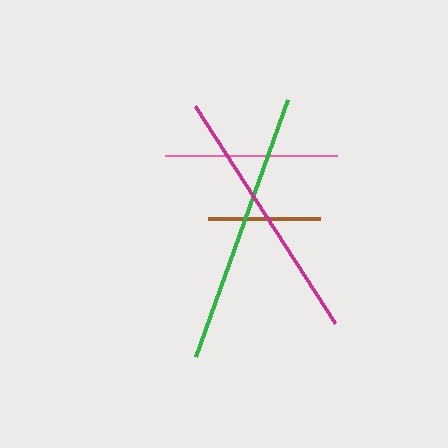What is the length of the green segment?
The green segment is approximately 274 pixels long.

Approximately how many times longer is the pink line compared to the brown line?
The pink line is approximately 1.5 times the length of the brown line.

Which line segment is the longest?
The green line is the longest at approximately 274 pixels.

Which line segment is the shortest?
The brown line is the shortest at approximately 112 pixels.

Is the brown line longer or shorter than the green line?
The green line is longer than the brown line.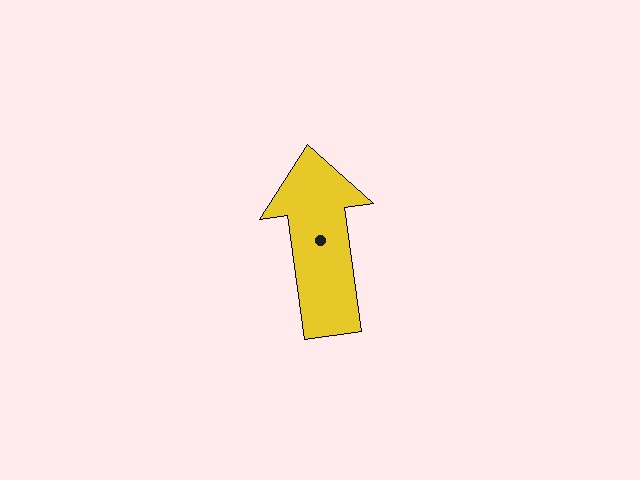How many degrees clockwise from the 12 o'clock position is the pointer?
Approximately 352 degrees.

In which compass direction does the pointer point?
North.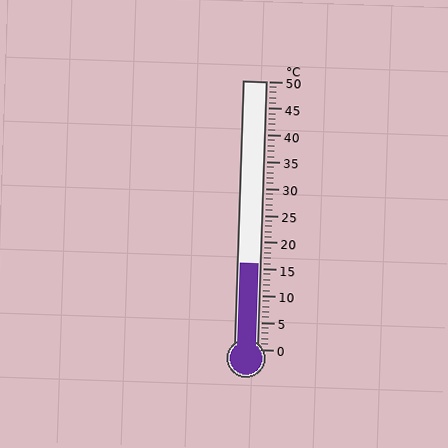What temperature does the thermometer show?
The thermometer shows approximately 16°C.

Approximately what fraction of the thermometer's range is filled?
The thermometer is filled to approximately 30% of its range.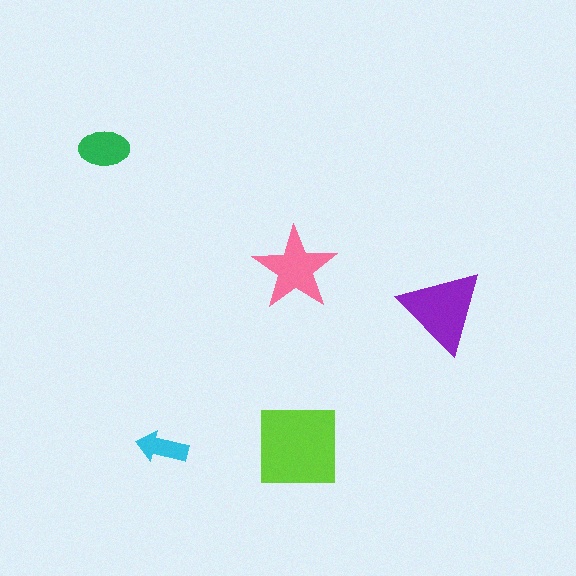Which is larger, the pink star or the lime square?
The lime square.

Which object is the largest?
The lime square.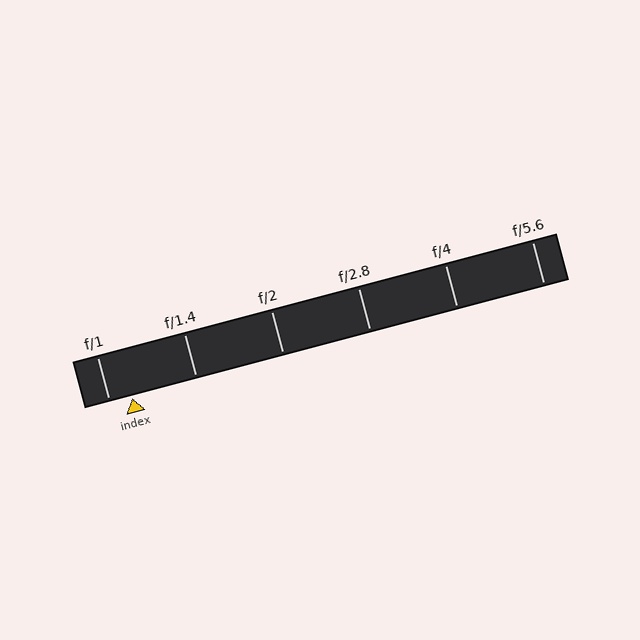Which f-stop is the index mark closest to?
The index mark is closest to f/1.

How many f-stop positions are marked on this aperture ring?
There are 6 f-stop positions marked.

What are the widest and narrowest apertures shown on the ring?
The widest aperture shown is f/1 and the narrowest is f/5.6.